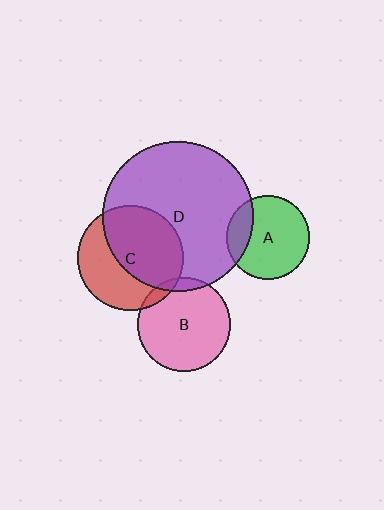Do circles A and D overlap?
Yes.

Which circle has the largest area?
Circle D (purple).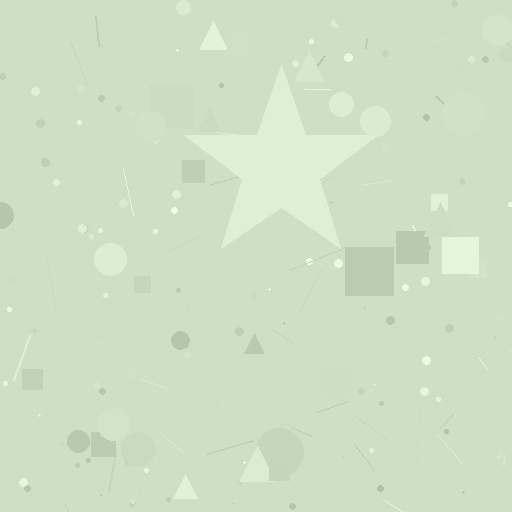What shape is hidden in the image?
A star is hidden in the image.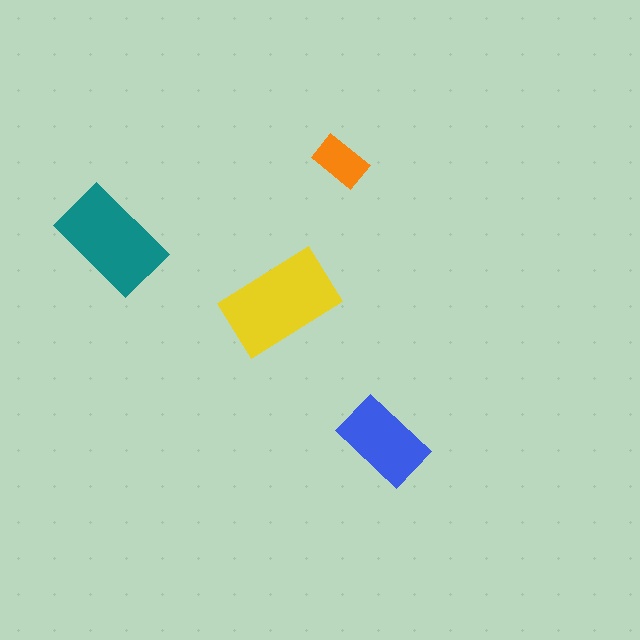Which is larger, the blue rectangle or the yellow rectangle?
The yellow one.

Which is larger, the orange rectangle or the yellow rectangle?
The yellow one.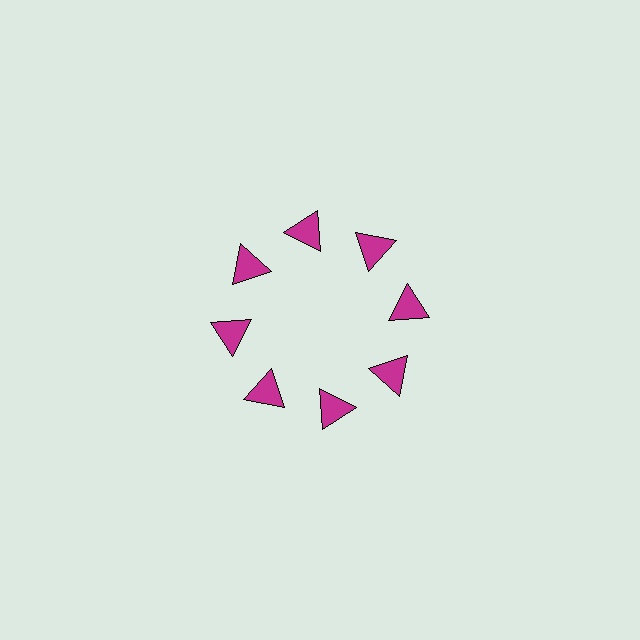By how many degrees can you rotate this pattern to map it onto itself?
The pattern maps onto itself every 45 degrees of rotation.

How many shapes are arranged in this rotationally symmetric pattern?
There are 8 shapes, arranged in 8 groups of 1.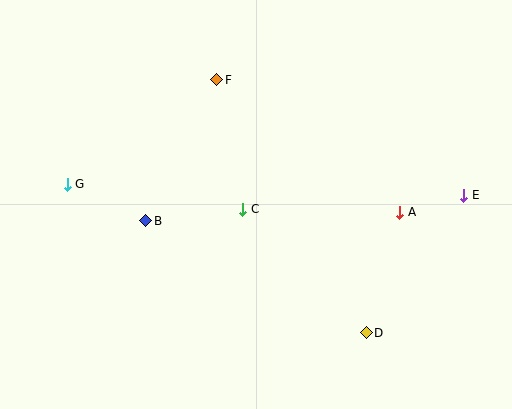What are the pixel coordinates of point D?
Point D is at (366, 333).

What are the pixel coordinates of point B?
Point B is at (146, 221).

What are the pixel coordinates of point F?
Point F is at (217, 80).